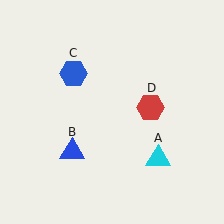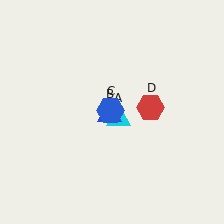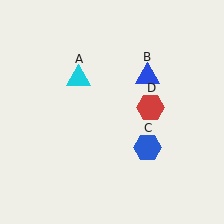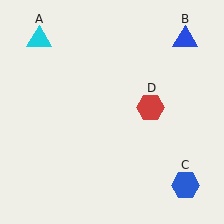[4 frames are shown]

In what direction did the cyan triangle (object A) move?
The cyan triangle (object A) moved up and to the left.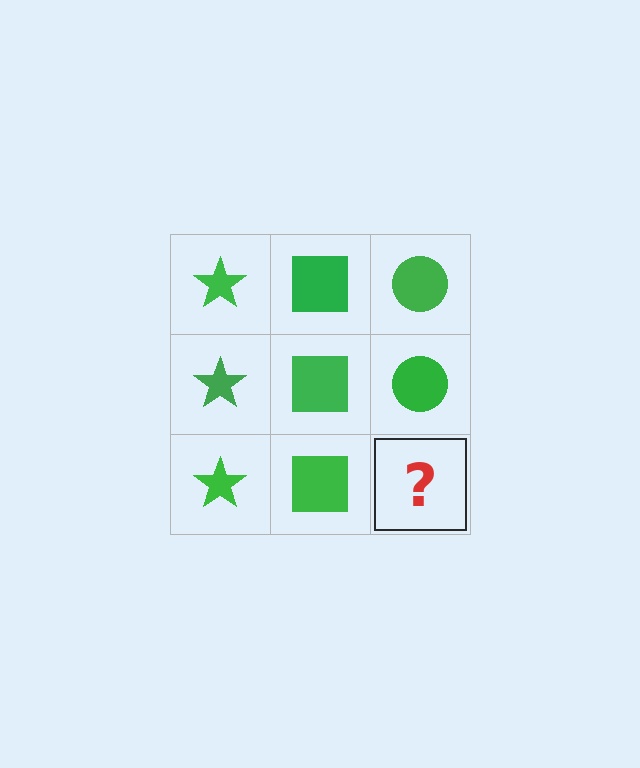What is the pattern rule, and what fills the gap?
The rule is that each column has a consistent shape. The gap should be filled with a green circle.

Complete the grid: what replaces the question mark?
The question mark should be replaced with a green circle.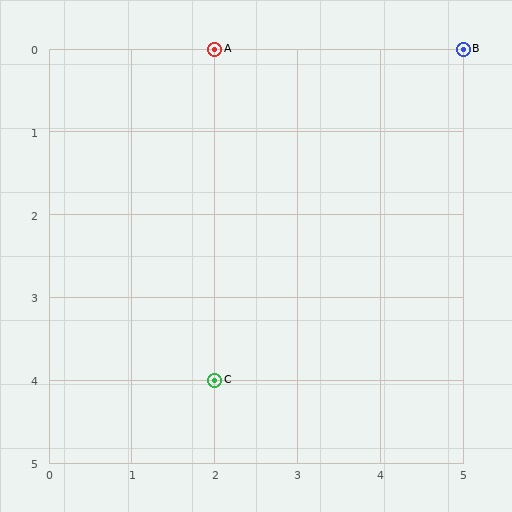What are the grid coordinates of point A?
Point A is at grid coordinates (2, 0).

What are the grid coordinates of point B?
Point B is at grid coordinates (5, 0).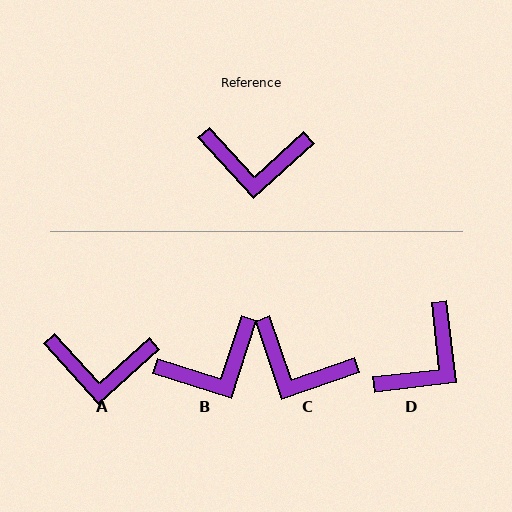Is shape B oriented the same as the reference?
No, it is off by about 30 degrees.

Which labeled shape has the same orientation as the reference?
A.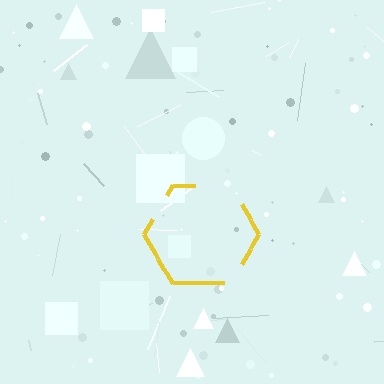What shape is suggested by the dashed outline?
The dashed outline suggests a hexagon.